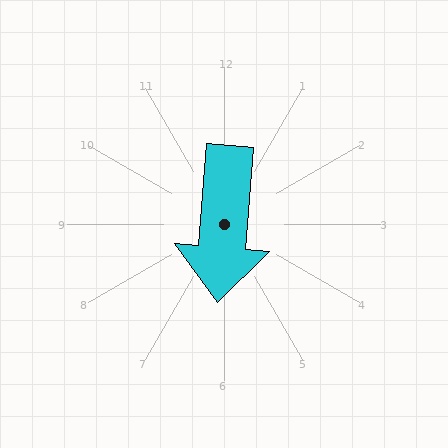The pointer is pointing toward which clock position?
Roughly 6 o'clock.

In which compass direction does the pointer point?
South.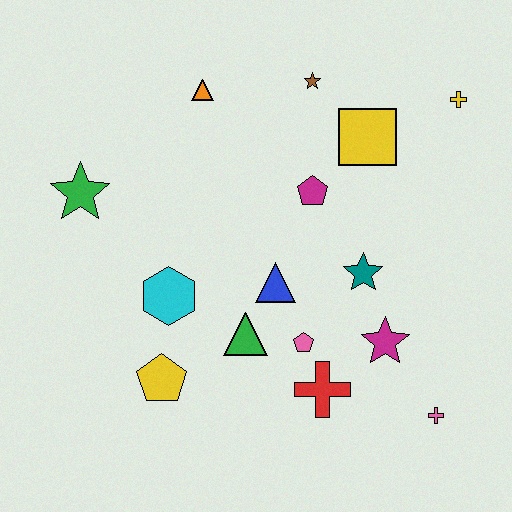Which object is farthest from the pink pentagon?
The yellow cross is farthest from the pink pentagon.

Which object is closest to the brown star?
The yellow square is closest to the brown star.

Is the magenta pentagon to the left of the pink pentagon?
No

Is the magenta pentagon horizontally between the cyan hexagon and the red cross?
Yes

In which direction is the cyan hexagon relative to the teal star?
The cyan hexagon is to the left of the teal star.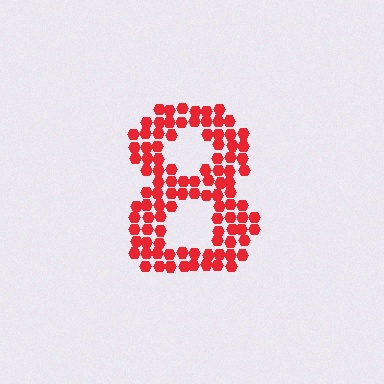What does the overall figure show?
The overall figure shows the digit 8.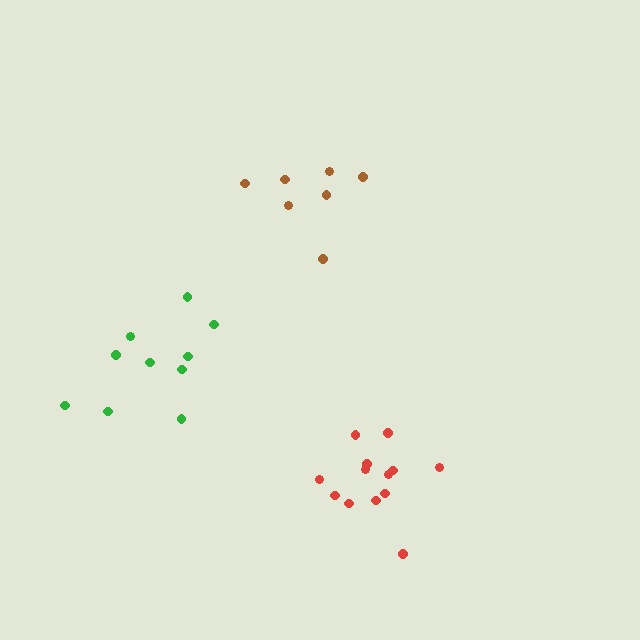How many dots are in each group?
Group 1: 10 dots, Group 2: 7 dots, Group 3: 13 dots (30 total).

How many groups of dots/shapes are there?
There are 3 groups.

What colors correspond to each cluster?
The clusters are colored: green, brown, red.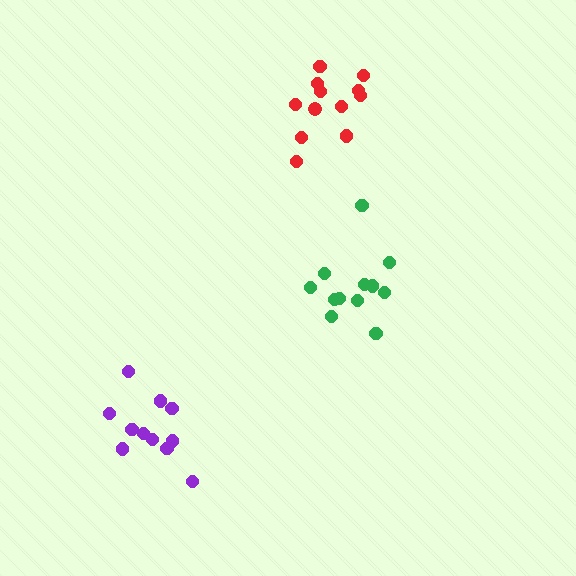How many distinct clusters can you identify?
There are 3 distinct clusters.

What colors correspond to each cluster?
The clusters are colored: green, red, purple.